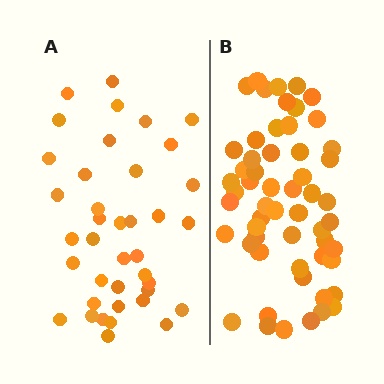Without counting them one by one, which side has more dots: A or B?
Region B (the right region) has more dots.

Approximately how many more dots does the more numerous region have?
Region B has approximately 15 more dots than region A.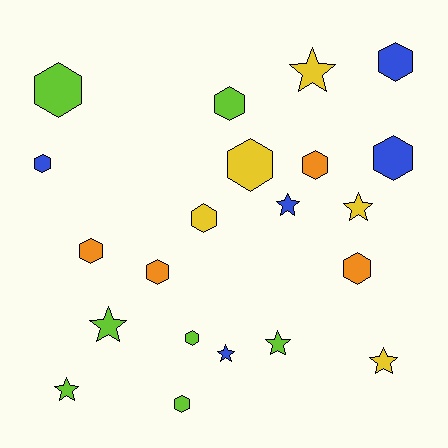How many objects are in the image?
There are 21 objects.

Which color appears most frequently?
Lime, with 7 objects.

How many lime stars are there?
There are 3 lime stars.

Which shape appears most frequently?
Hexagon, with 13 objects.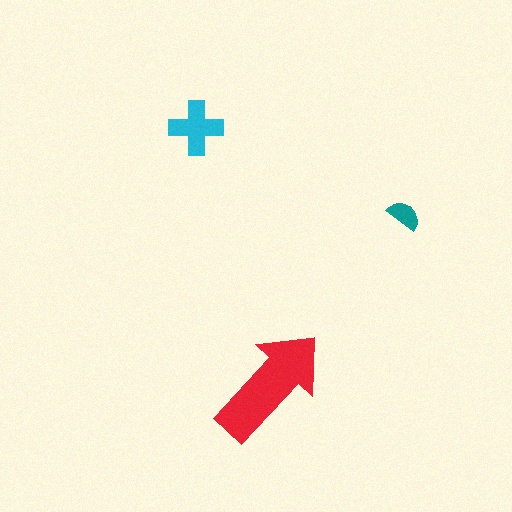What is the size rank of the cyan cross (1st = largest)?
2nd.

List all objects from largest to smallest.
The red arrow, the cyan cross, the teal semicircle.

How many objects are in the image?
There are 3 objects in the image.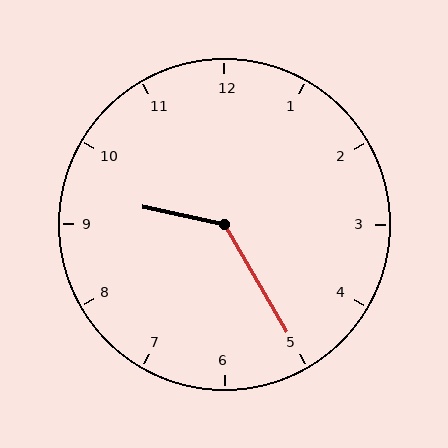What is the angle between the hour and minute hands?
Approximately 132 degrees.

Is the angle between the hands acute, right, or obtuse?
It is obtuse.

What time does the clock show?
9:25.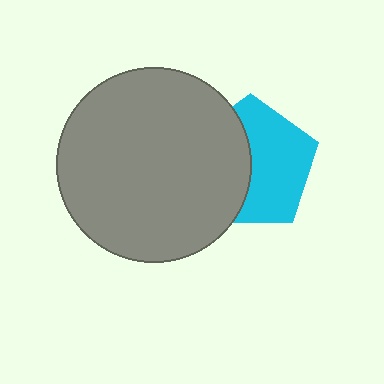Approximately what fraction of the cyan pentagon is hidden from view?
Roughly 44% of the cyan pentagon is hidden behind the gray circle.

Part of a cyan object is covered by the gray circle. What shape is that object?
It is a pentagon.